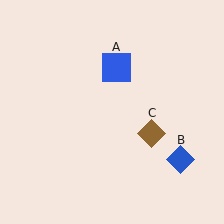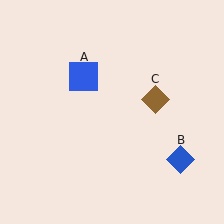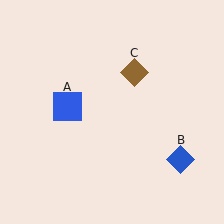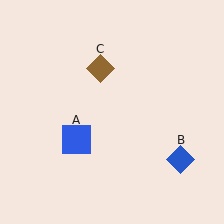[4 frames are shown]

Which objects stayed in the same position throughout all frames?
Blue diamond (object B) remained stationary.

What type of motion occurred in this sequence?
The blue square (object A), brown diamond (object C) rotated counterclockwise around the center of the scene.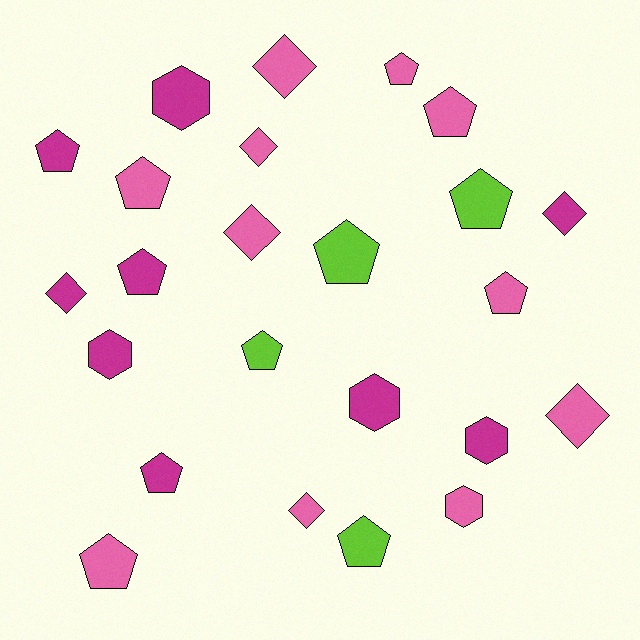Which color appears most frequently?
Pink, with 11 objects.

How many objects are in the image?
There are 24 objects.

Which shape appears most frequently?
Pentagon, with 12 objects.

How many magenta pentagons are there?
There are 3 magenta pentagons.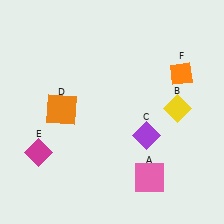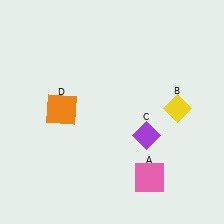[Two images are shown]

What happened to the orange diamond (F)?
The orange diamond (F) was removed in Image 2. It was in the top-right area of Image 1.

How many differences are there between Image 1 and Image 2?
There are 2 differences between the two images.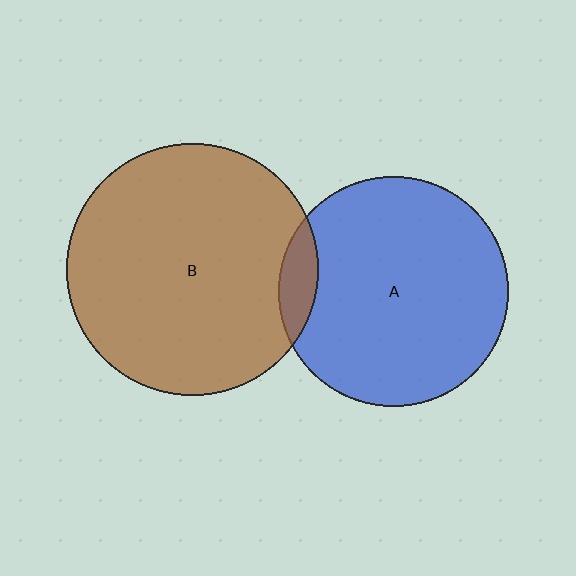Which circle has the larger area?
Circle B (brown).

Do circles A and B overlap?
Yes.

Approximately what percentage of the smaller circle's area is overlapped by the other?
Approximately 10%.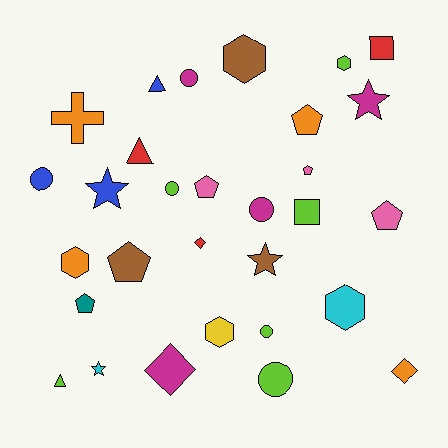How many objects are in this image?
There are 30 objects.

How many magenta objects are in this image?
There are 4 magenta objects.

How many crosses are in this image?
There is 1 cross.